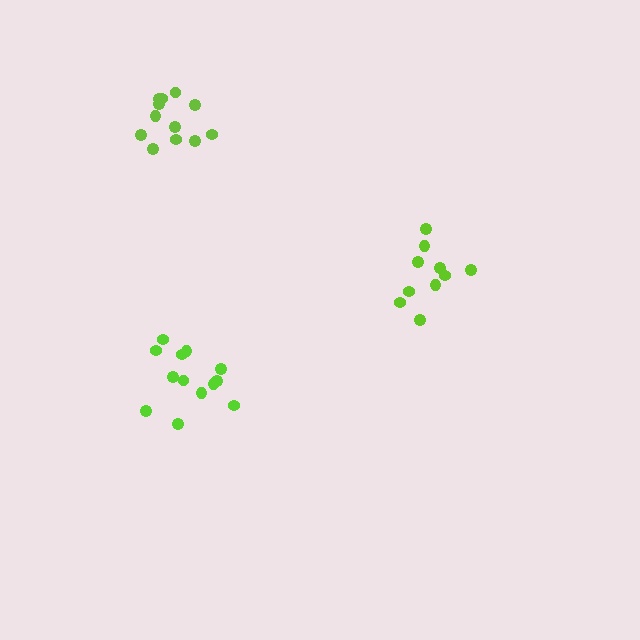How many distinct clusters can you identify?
There are 3 distinct clusters.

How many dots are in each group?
Group 1: 10 dots, Group 2: 13 dots, Group 3: 12 dots (35 total).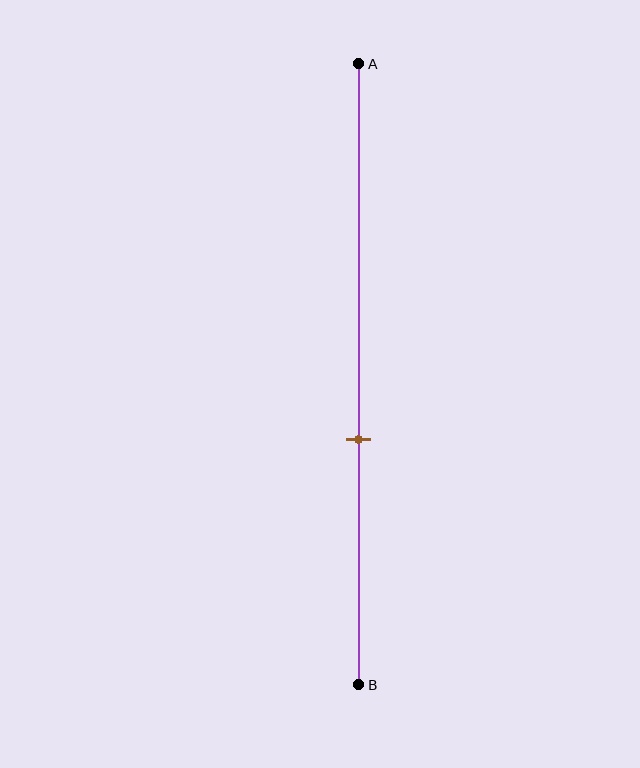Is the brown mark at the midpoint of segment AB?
No, the mark is at about 60% from A, not at the 50% midpoint.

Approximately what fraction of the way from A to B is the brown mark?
The brown mark is approximately 60% of the way from A to B.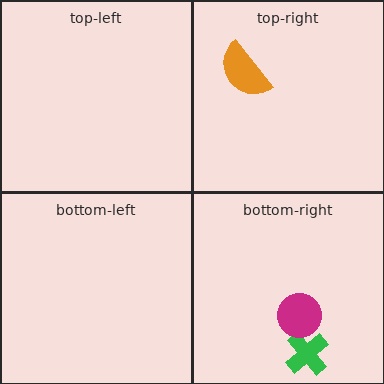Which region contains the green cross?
The bottom-right region.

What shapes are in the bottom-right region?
The green cross, the magenta circle.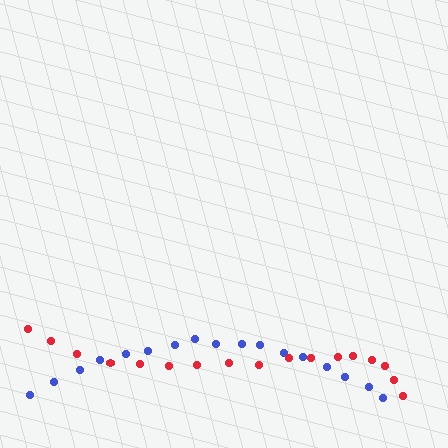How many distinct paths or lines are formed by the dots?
There are 2 distinct paths.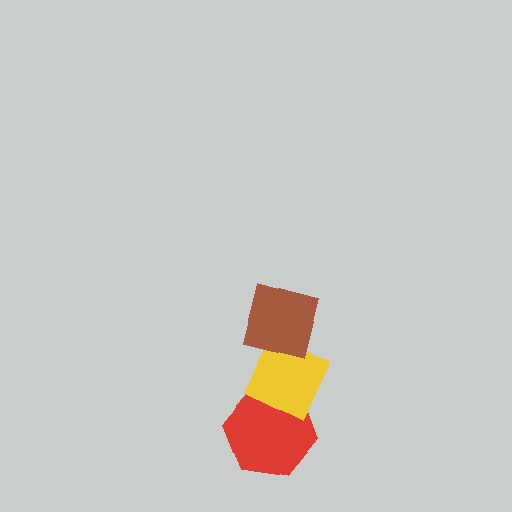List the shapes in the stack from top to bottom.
From top to bottom: the brown square, the yellow diamond, the red hexagon.